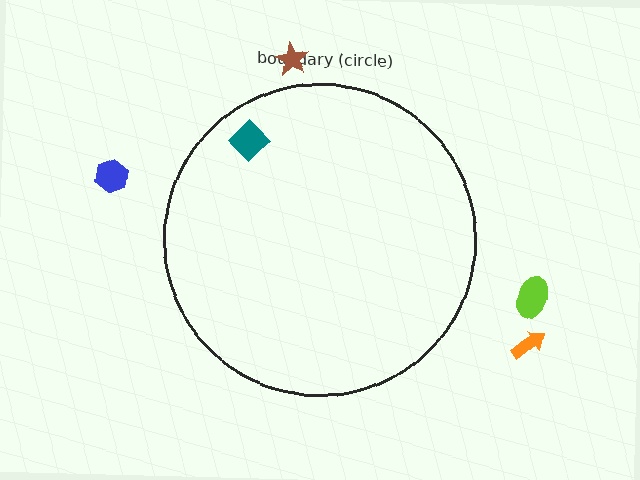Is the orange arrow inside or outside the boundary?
Outside.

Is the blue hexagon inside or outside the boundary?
Outside.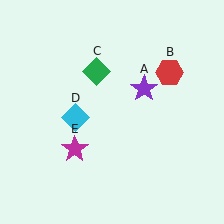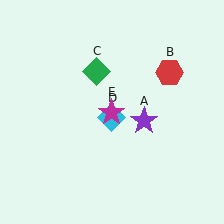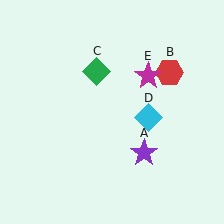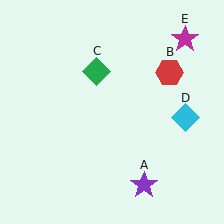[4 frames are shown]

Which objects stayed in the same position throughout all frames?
Red hexagon (object B) and green diamond (object C) remained stationary.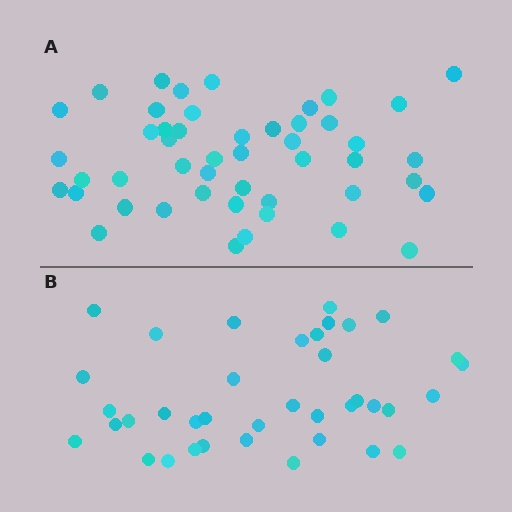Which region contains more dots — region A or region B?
Region A (the top region) has more dots.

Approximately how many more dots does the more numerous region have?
Region A has roughly 10 or so more dots than region B.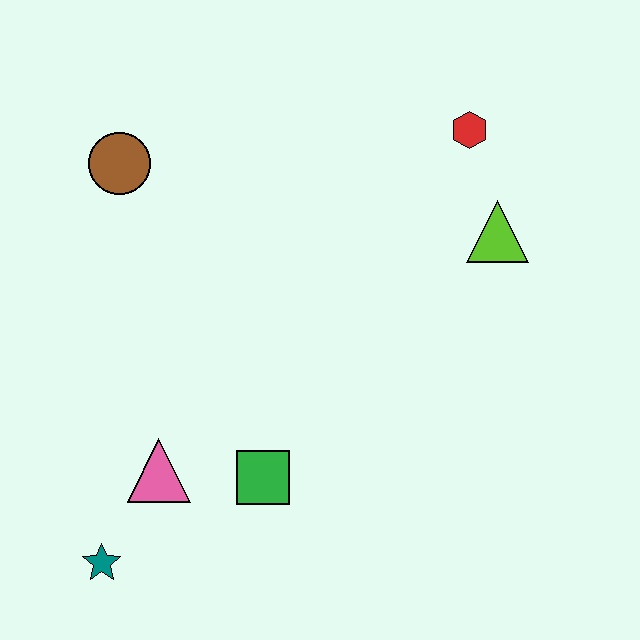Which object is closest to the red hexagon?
The lime triangle is closest to the red hexagon.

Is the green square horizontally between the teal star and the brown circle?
No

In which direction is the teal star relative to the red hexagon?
The teal star is below the red hexagon.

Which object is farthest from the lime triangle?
The teal star is farthest from the lime triangle.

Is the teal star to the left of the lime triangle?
Yes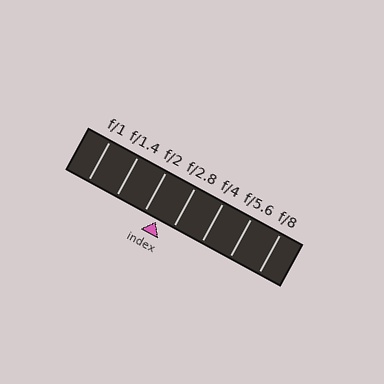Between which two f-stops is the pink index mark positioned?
The index mark is between f/2 and f/2.8.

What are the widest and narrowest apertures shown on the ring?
The widest aperture shown is f/1 and the narrowest is f/8.